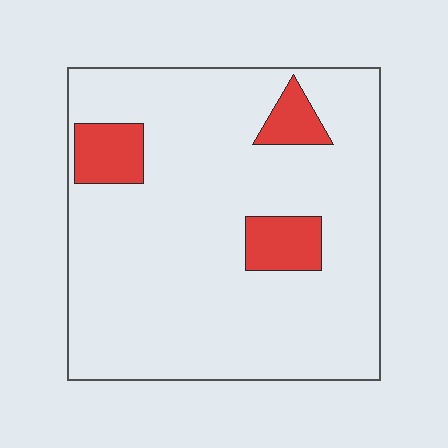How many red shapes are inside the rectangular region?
3.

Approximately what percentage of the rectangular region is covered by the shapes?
Approximately 10%.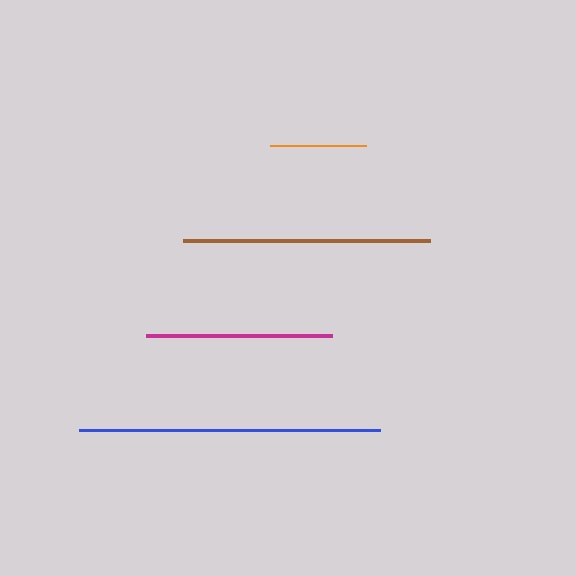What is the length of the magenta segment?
The magenta segment is approximately 186 pixels long.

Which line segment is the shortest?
The orange line is the shortest at approximately 96 pixels.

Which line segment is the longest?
The blue line is the longest at approximately 300 pixels.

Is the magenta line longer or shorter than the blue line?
The blue line is longer than the magenta line.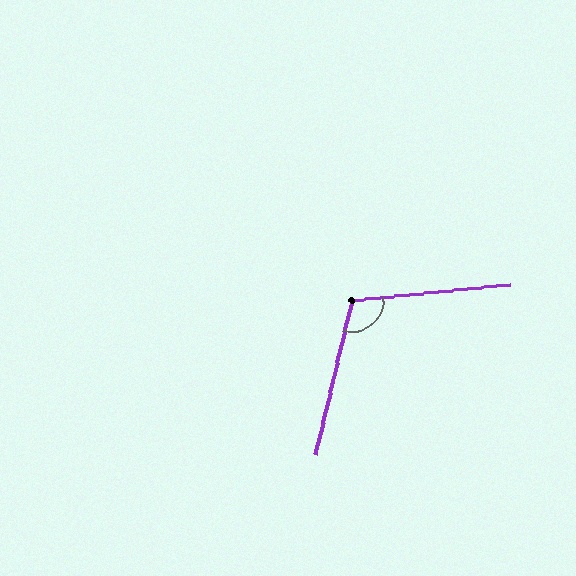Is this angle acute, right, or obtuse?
It is obtuse.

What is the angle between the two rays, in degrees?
Approximately 109 degrees.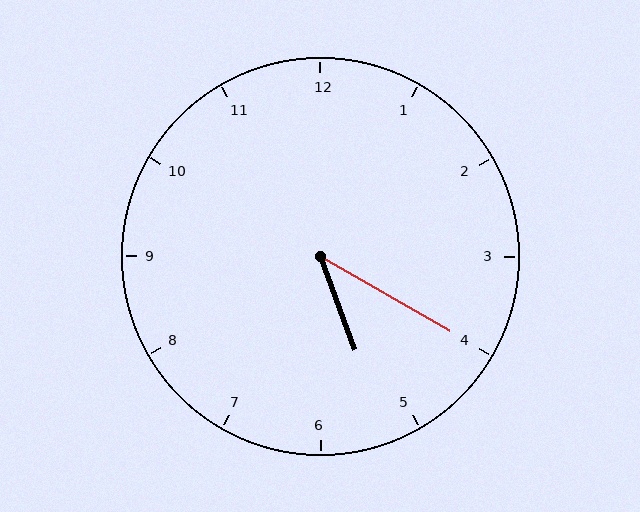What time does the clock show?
5:20.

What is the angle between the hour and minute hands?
Approximately 40 degrees.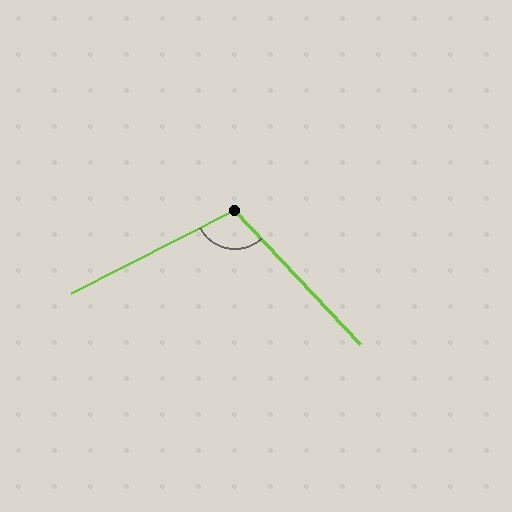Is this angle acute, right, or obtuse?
It is obtuse.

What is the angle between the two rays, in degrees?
Approximately 106 degrees.